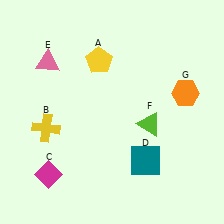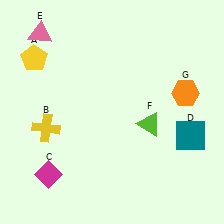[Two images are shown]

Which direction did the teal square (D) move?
The teal square (D) moved right.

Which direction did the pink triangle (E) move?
The pink triangle (E) moved up.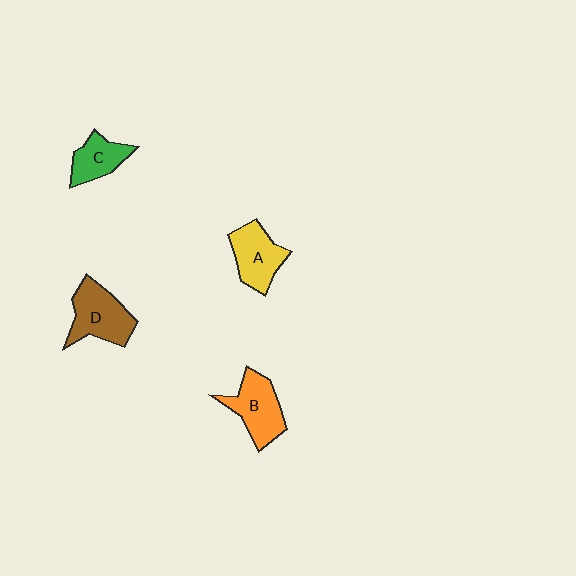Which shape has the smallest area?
Shape C (green).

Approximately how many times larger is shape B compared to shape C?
Approximately 1.4 times.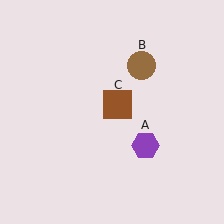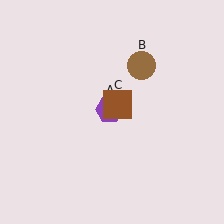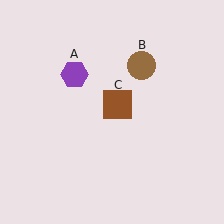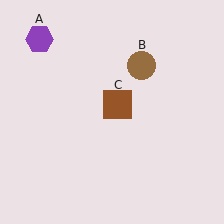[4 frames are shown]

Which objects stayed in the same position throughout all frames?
Brown circle (object B) and brown square (object C) remained stationary.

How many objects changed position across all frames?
1 object changed position: purple hexagon (object A).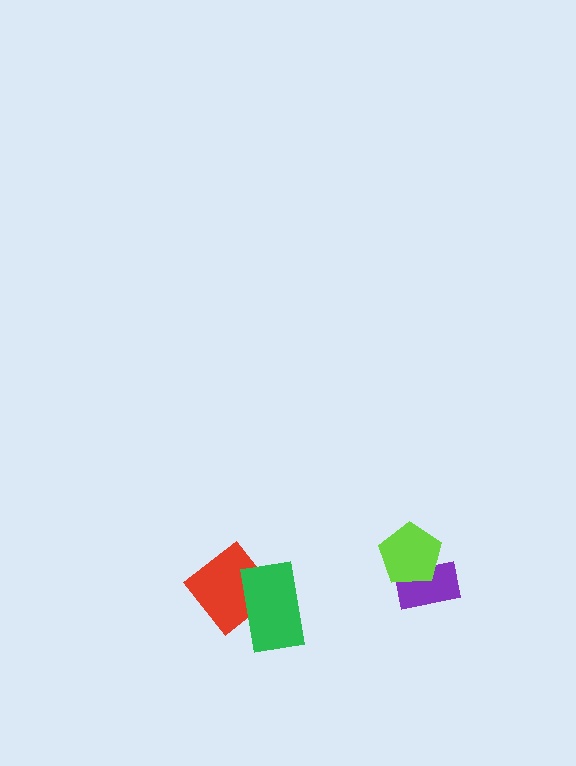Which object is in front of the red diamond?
The green rectangle is in front of the red diamond.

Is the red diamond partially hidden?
Yes, it is partially covered by another shape.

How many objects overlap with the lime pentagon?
1 object overlaps with the lime pentagon.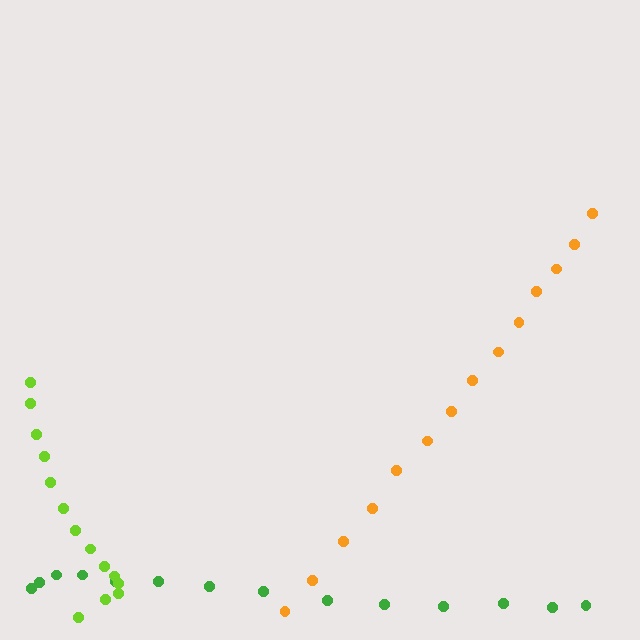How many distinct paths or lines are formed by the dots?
There are 3 distinct paths.